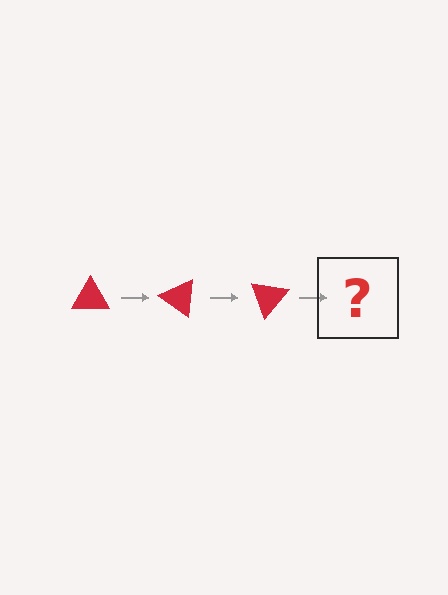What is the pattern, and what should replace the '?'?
The pattern is that the triangle rotates 35 degrees each step. The '?' should be a red triangle rotated 105 degrees.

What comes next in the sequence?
The next element should be a red triangle rotated 105 degrees.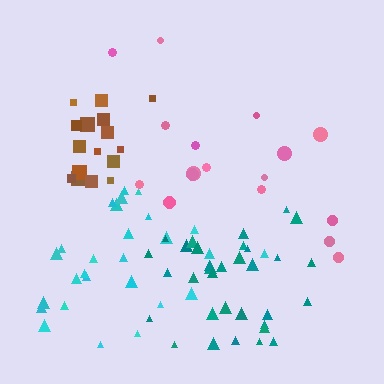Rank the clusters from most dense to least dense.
teal, brown, cyan, pink.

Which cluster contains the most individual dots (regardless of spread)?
Teal (33).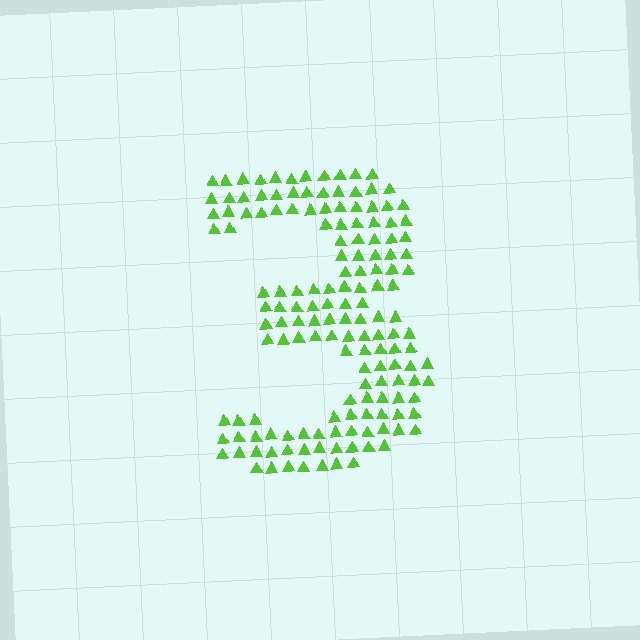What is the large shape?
The large shape is the digit 3.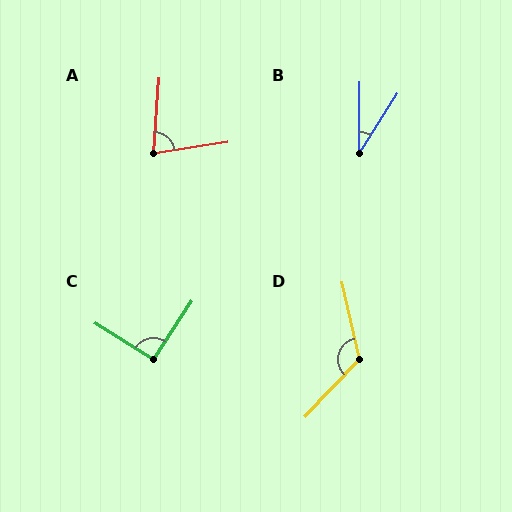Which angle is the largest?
D, at approximately 123 degrees.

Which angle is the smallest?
B, at approximately 32 degrees.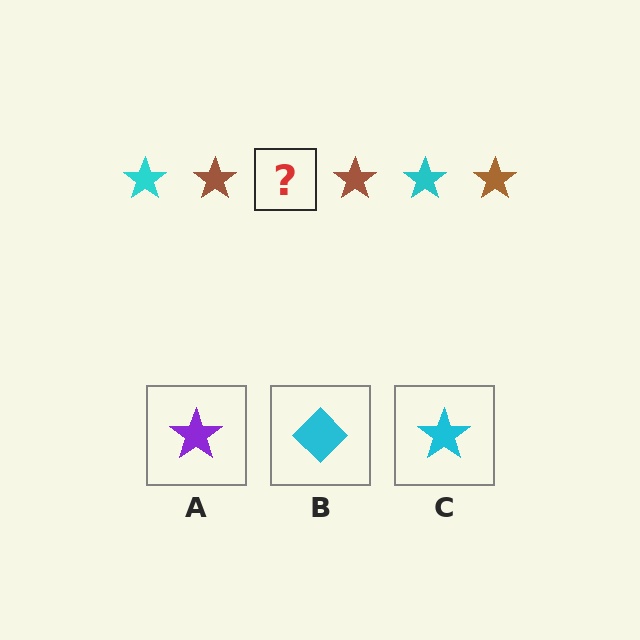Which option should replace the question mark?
Option C.